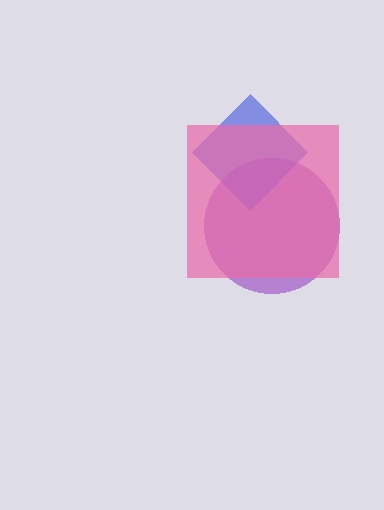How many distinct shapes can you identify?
There are 3 distinct shapes: a purple circle, a blue diamond, a pink square.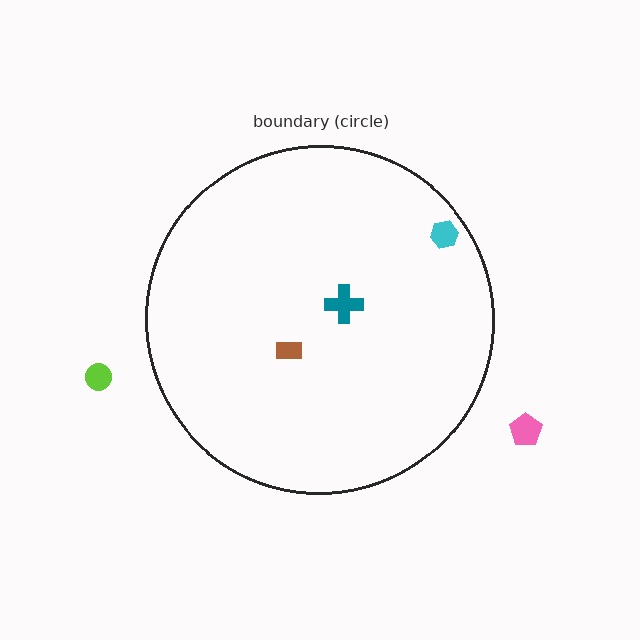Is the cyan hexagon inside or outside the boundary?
Inside.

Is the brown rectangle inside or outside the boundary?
Inside.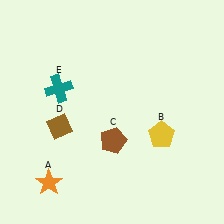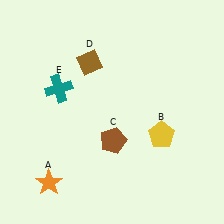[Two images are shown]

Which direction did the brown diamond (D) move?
The brown diamond (D) moved up.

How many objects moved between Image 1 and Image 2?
1 object moved between the two images.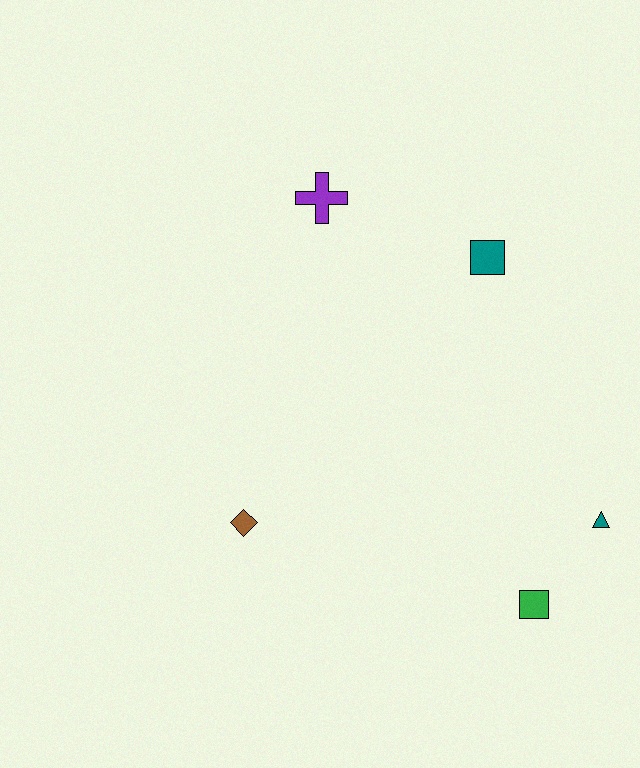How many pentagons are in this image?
There are no pentagons.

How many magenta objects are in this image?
There are no magenta objects.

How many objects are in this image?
There are 5 objects.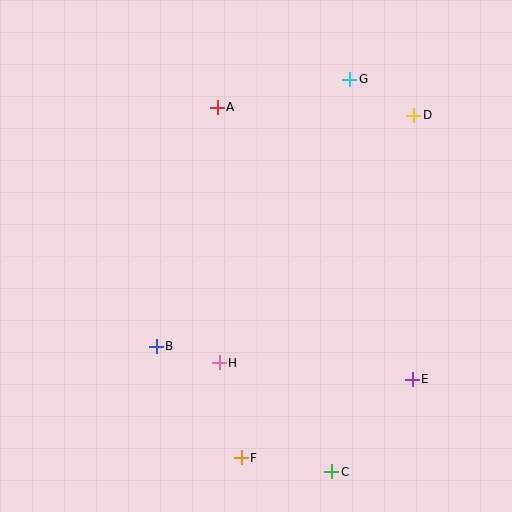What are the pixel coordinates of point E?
Point E is at (412, 379).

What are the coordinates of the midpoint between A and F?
The midpoint between A and F is at (229, 283).